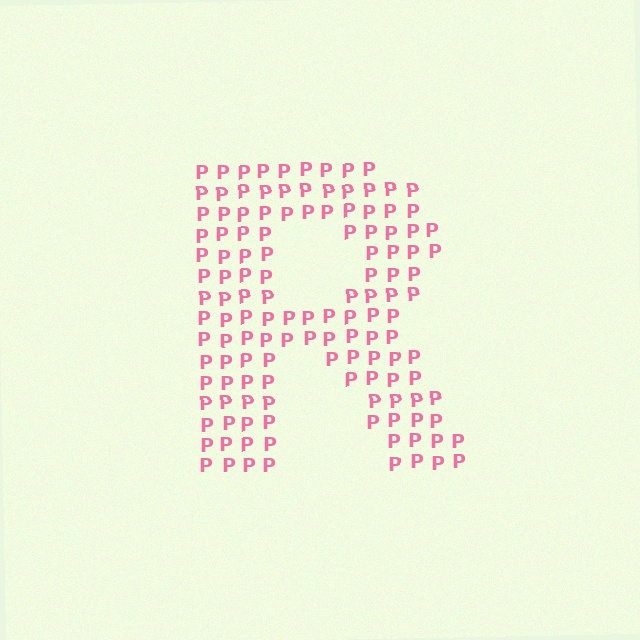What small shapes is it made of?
It is made of small letter P's.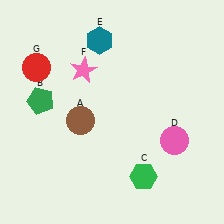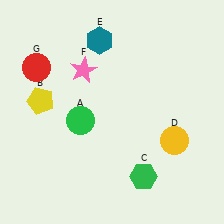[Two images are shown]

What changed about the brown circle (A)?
In Image 1, A is brown. In Image 2, it changed to green.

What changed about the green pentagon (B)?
In Image 1, B is green. In Image 2, it changed to yellow.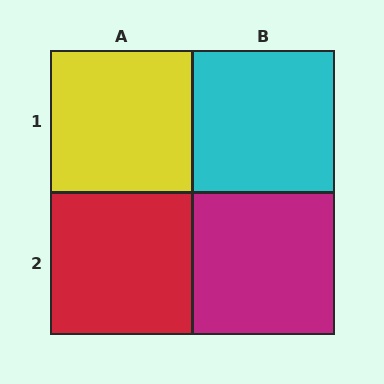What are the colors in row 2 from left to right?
Red, magenta.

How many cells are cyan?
1 cell is cyan.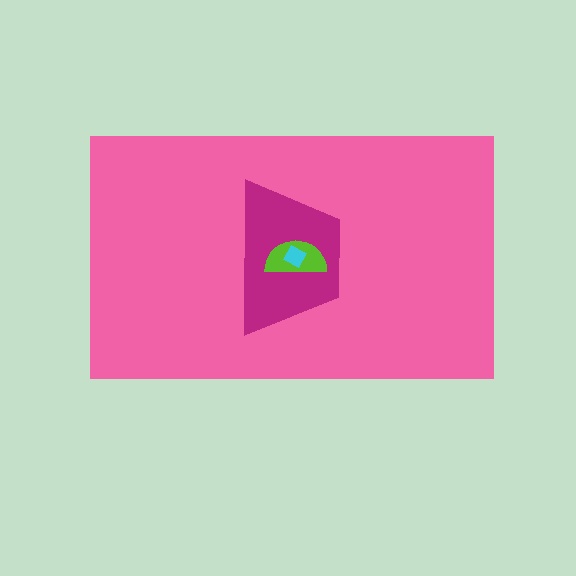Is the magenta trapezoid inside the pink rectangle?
Yes.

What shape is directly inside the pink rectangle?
The magenta trapezoid.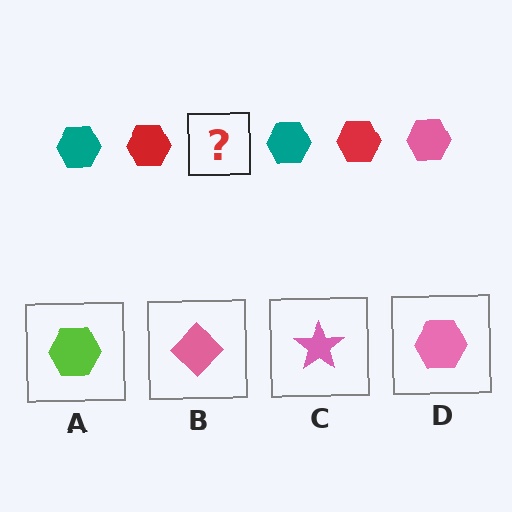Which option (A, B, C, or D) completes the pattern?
D.